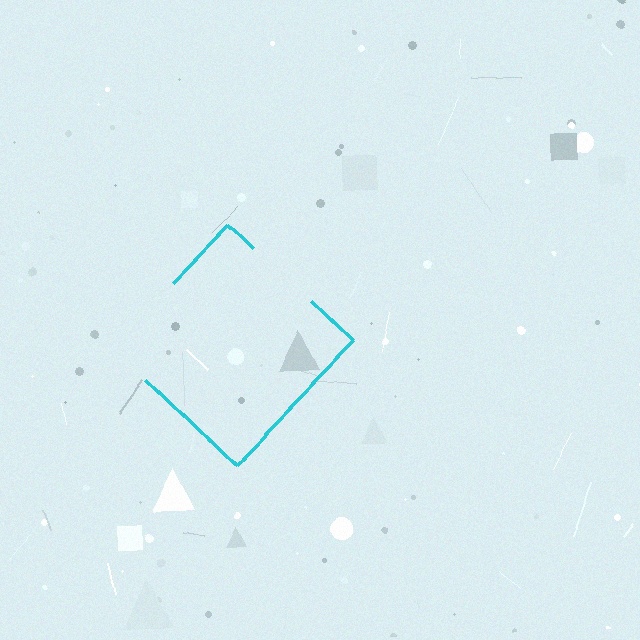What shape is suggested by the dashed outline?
The dashed outline suggests a diamond.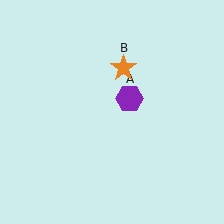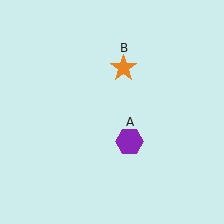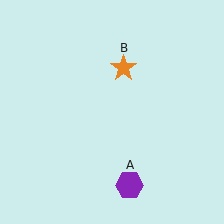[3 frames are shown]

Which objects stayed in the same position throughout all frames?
Orange star (object B) remained stationary.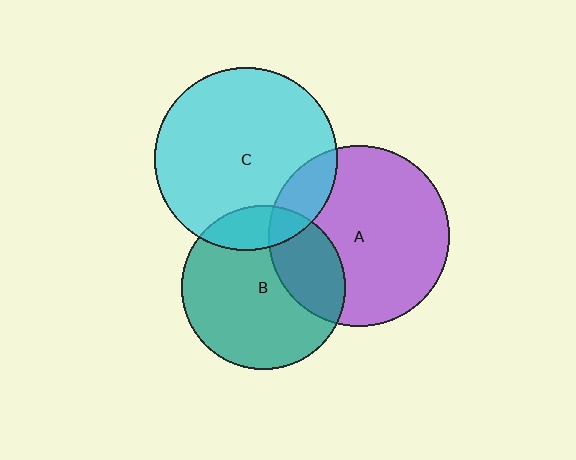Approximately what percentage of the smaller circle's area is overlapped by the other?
Approximately 15%.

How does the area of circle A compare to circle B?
Approximately 1.2 times.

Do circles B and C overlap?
Yes.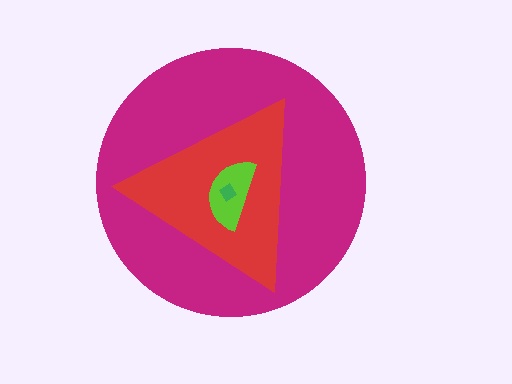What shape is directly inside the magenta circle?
The red triangle.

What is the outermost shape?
The magenta circle.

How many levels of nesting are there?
4.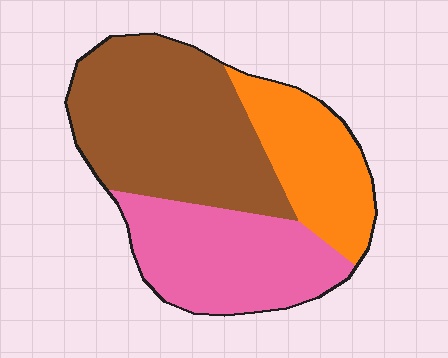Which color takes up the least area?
Orange, at roughly 25%.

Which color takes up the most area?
Brown, at roughly 45%.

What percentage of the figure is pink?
Pink covers around 30% of the figure.